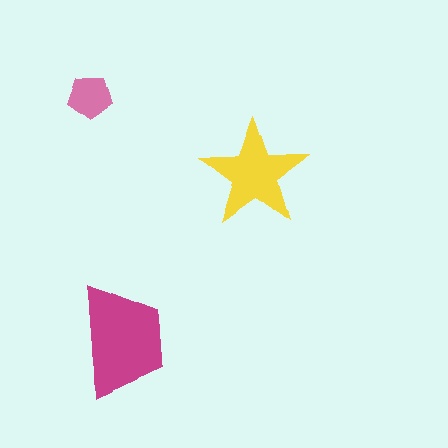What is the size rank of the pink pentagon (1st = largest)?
3rd.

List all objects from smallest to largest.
The pink pentagon, the yellow star, the magenta trapezoid.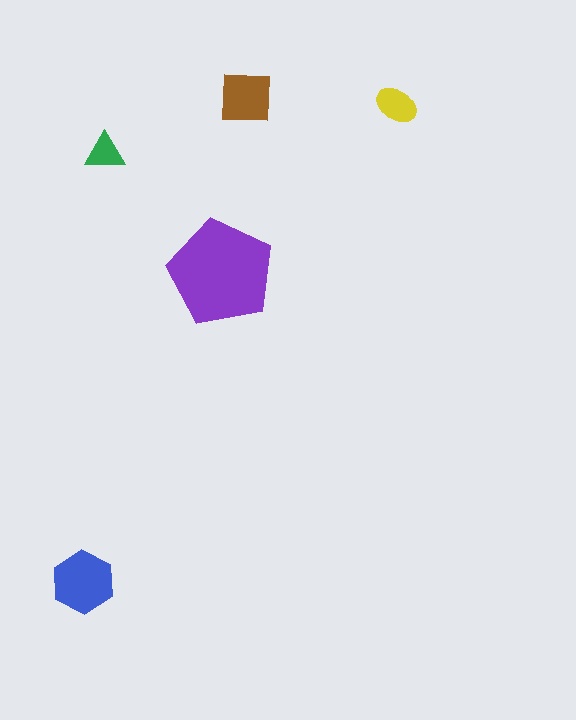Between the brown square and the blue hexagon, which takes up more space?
The blue hexagon.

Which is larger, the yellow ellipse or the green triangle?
The yellow ellipse.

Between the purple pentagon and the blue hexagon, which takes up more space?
The purple pentagon.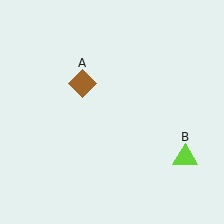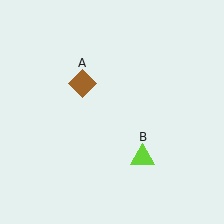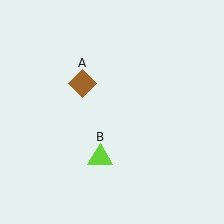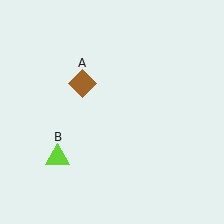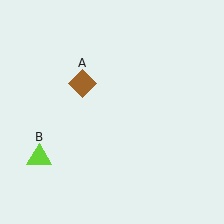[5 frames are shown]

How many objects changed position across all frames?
1 object changed position: lime triangle (object B).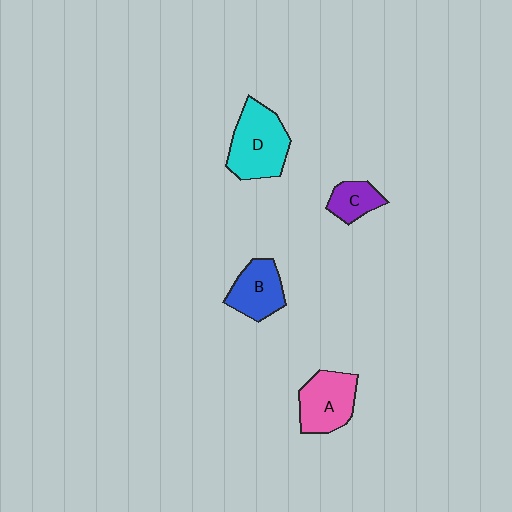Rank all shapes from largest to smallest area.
From largest to smallest: D (cyan), A (pink), B (blue), C (purple).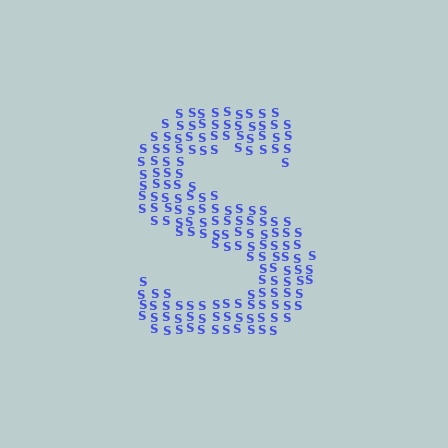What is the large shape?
The large shape is the letter S.